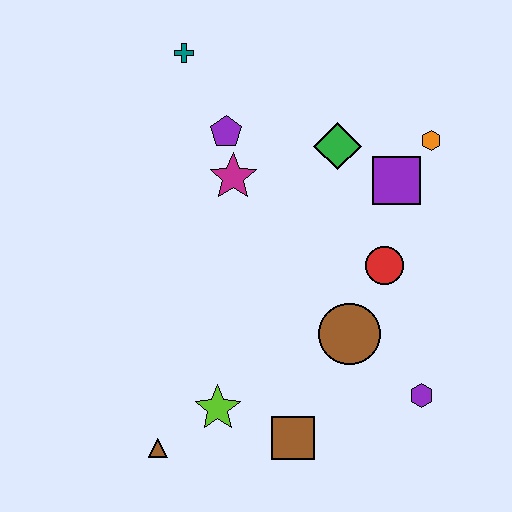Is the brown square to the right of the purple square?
No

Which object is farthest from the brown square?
The teal cross is farthest from the brown square.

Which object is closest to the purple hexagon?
The brown circle is closest to the purple hexagon.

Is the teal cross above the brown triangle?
Yes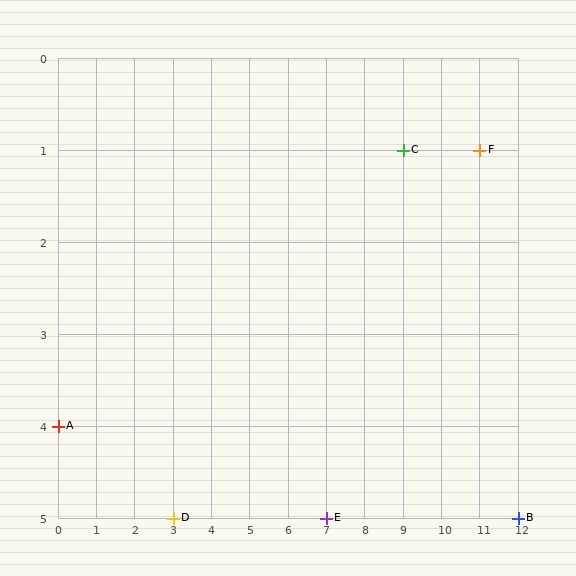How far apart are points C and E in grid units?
Points C and E are 2 columns and 4 rows apart (about 4.5 grid units diagonally).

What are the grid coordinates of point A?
Point A is at grid coordinates (0, 4).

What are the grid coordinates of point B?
Point B is at grid coordinates (12, 5).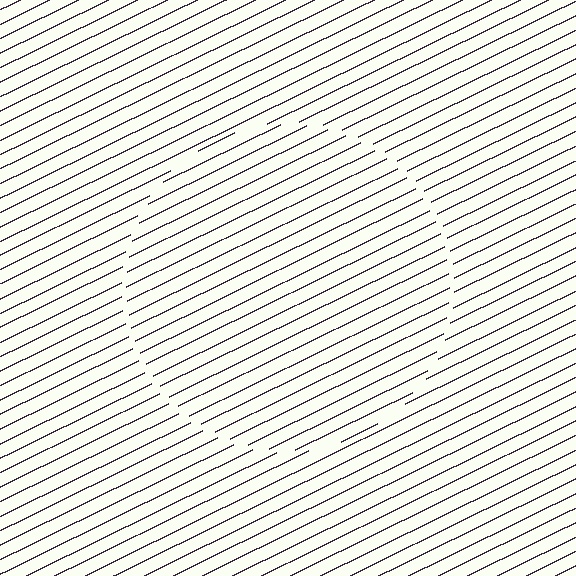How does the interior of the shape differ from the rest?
The interior of the shape contains the same grating, shifted by half a period — the contour is defined by the phase discontinuity where line-ends from the inner and outer gratings abut.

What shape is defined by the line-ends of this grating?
An illusory circle. The interior of the shape contains the same grating, shifted by half a period — the contour is defined by the phase discontinuity where line-ends from the inner and outer gratings abut.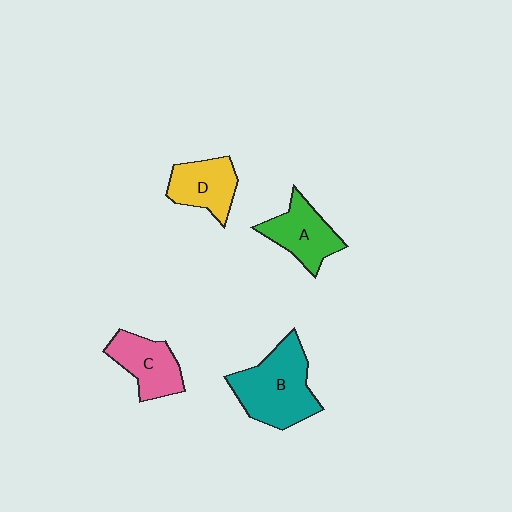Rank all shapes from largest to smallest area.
From largest to smallest: B (teal), A (green), C (pink), D (yellow).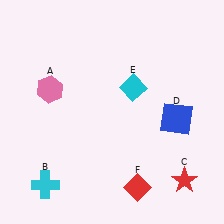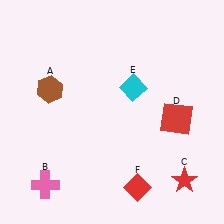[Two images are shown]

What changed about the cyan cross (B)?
In Image 1, B is cyan. In Image 2, it changed to pink.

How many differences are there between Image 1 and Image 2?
There are 3 differences between the two images.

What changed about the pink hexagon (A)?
In Image 1, A is pink. In Image 2, it changed to brown.